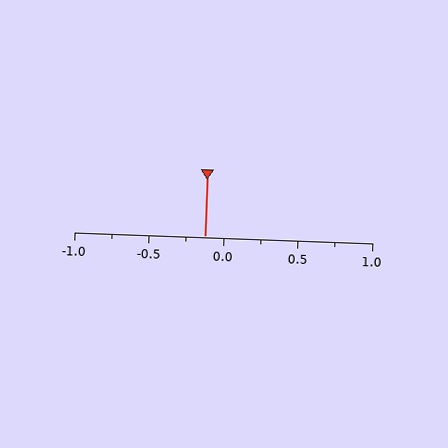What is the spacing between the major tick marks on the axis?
The major ticks are spaced 0.5 apart.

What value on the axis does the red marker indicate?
The marker indicates approximately -0.12.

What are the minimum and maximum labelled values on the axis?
The axis runs from -1.0 to 1.0.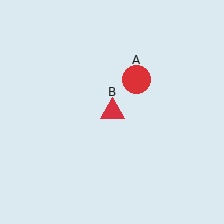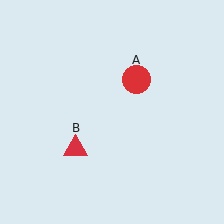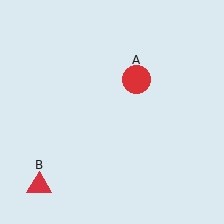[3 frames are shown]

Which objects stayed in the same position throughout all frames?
Red circle (object A) remained stationary.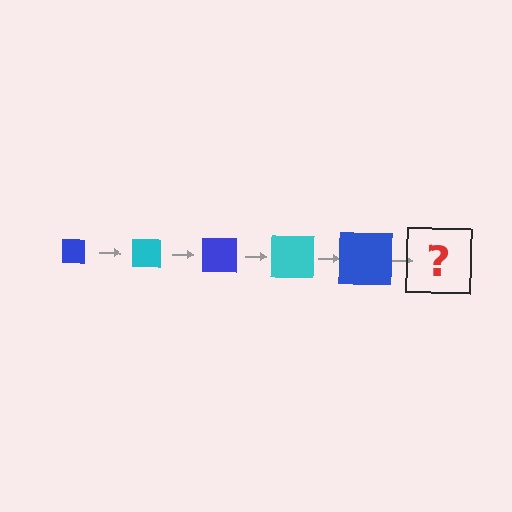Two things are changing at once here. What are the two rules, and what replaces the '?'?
The two rules are that the square grows larger each step and the color cycles through blue and cyan. The '?' should be a cyan square, larger than the previous one.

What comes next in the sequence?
The next element should be a cyan square, larger than the previous one.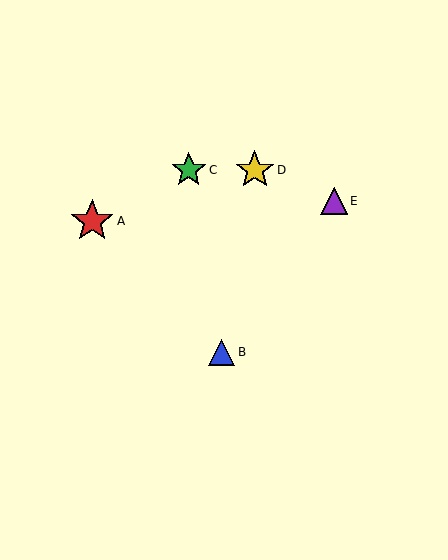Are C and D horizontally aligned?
Yes, both are at y≈170.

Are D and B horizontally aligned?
No, D is at y≈170 and B is at y≈352.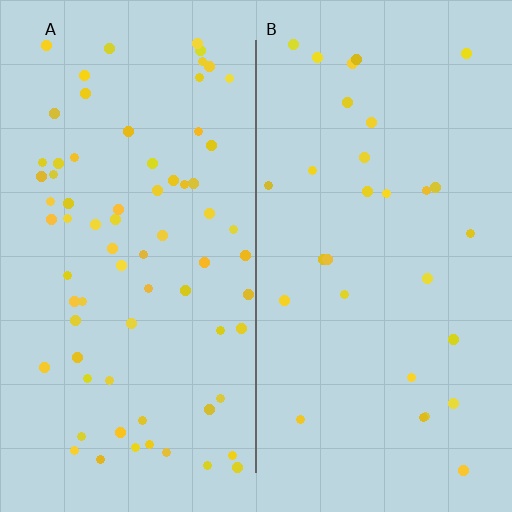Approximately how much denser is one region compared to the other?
Approximately 2.4× — region A over region B.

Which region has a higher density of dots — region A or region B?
A (the left).